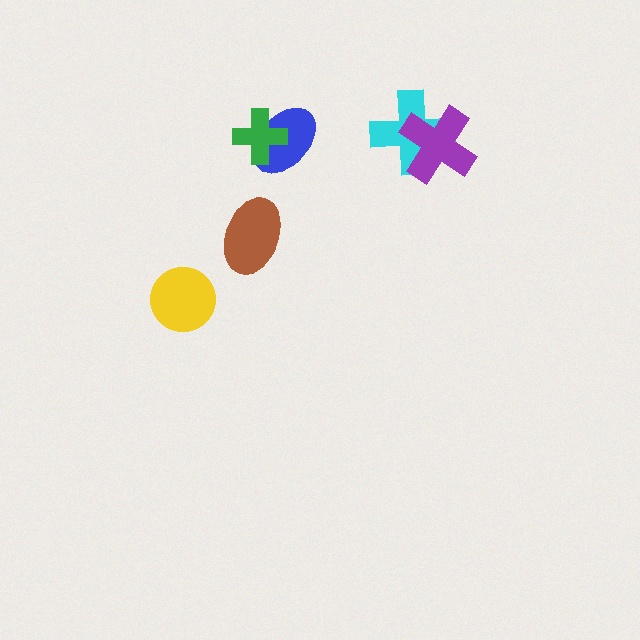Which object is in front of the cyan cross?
The purple cross is in front of the cyan cross.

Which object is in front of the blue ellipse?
The green cross is in front of the blue ellipse.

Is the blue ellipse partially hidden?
Yes, it is partially covered by another shape.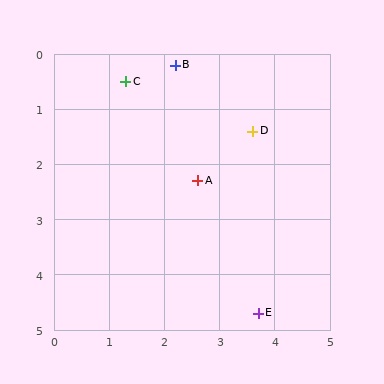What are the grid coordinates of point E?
Point E is at approximately (3.7, 4.7).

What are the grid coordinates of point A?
Point A is at approximately (2.6, 2.3).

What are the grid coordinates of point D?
Point D is at approximately (3.6, 1.4).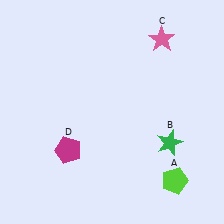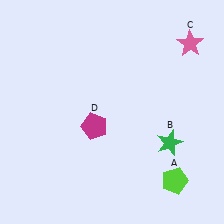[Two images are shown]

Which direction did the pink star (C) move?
The pink star (C) moved right.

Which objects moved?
The objects that moved are: the pink star (C), the magenta pentagon (D).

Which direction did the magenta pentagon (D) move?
The magenta pentagon (D) moved right.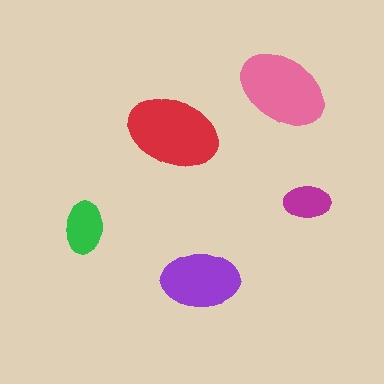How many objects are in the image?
There are 5 objects in the image.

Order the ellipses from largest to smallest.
the red one, the pink one, the purple one, the green one, the magenta one.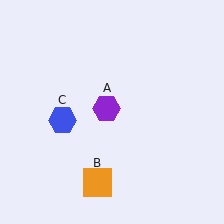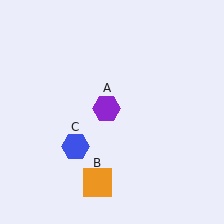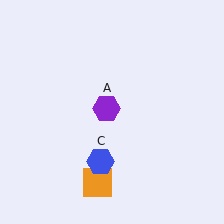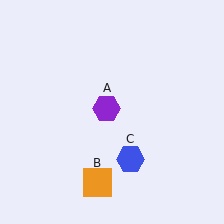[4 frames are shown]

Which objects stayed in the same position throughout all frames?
Purple hexagon (object A) and orange square (object B) remained stationary.